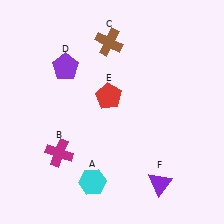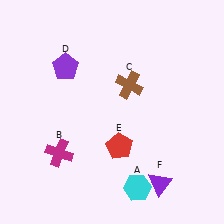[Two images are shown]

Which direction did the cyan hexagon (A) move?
The cyan hexagon (A) moved right.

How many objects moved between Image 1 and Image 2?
3 objects moved between the two images.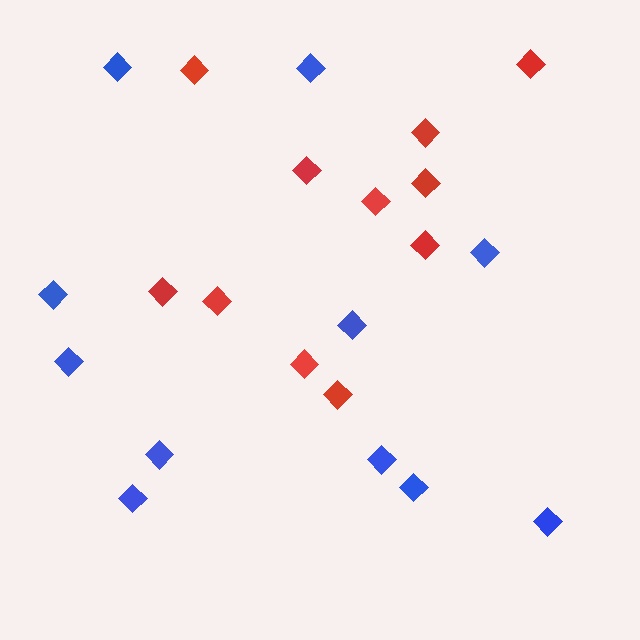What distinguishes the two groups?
There are 2 groups: one group of blue diamonds (11) and one group of red diamonds (11).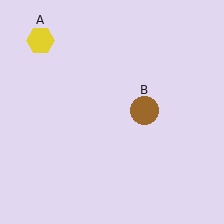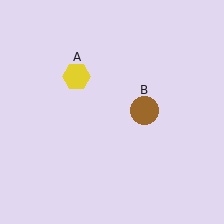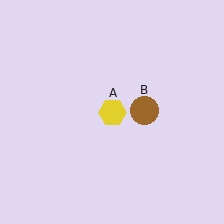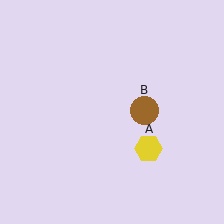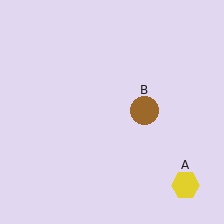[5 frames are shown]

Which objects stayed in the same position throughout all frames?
Brown circle (object B) remained stationary.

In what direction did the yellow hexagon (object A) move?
The yellow hexagon (object A) moved down and to the right.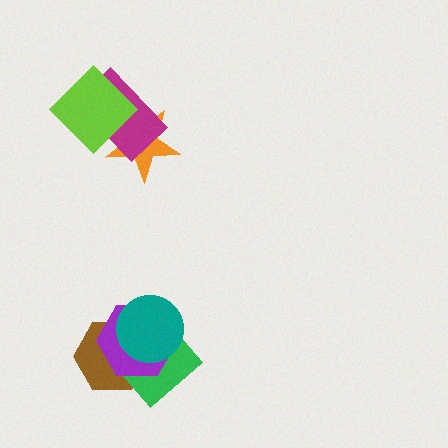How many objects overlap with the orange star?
2 objects overlap with the orange star.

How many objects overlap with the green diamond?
3 objects overlap with the green diamond.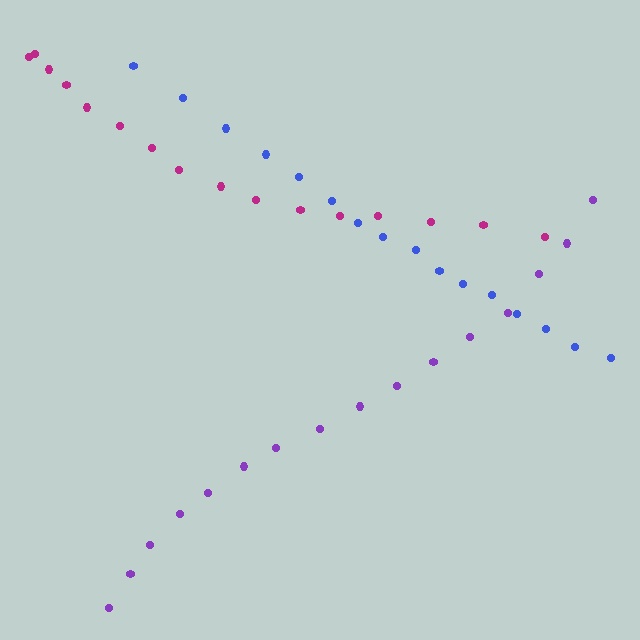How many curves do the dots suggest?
There are 3 distinct paths.